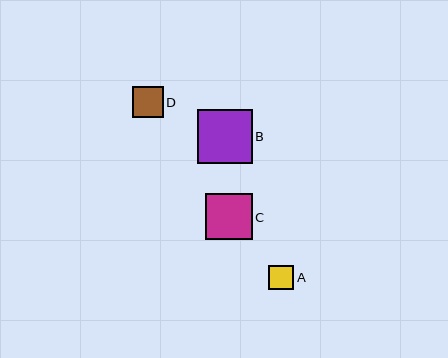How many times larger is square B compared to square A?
Square B is approximately 2.2 times the size of square A.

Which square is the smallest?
Square A is the smallest with a size of approximately 25 pixels.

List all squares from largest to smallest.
From largest to smallest: B, C, D, A.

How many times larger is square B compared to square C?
Square B is approximately 1.2 times the size of square C.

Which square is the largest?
Square B is the largest with a size of approximately 54 pixels.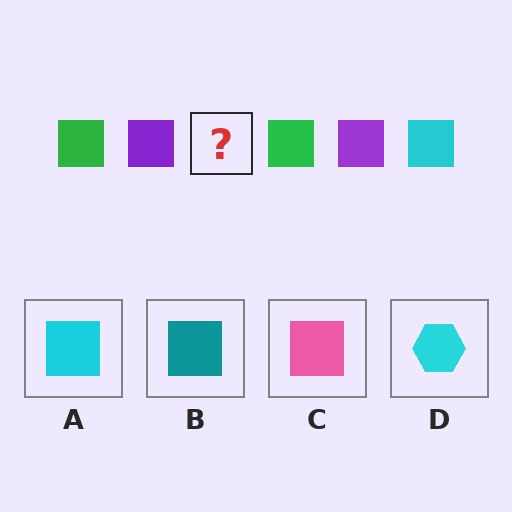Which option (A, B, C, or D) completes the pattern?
A.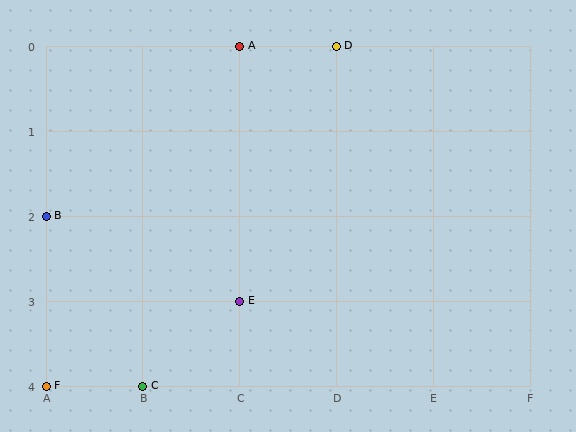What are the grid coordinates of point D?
Point D is at grid coordinates (D, 0).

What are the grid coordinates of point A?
Point A is at grid coordinates (C, 0).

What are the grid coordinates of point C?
Point C is at grid coordinates (B, 4).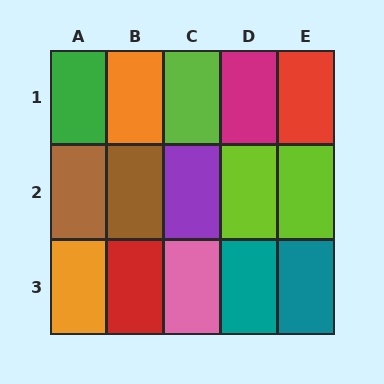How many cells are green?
1 cell is green.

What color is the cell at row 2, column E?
Lime.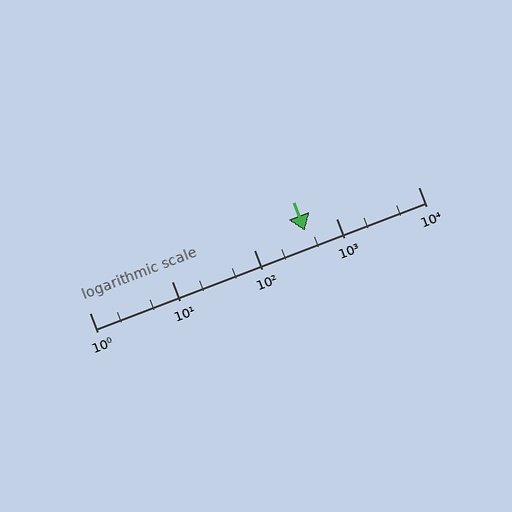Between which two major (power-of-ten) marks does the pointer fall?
The pointer is between 100 and 1000.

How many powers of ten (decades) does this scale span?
The scale spans 4 decades, from 1 to 10000.